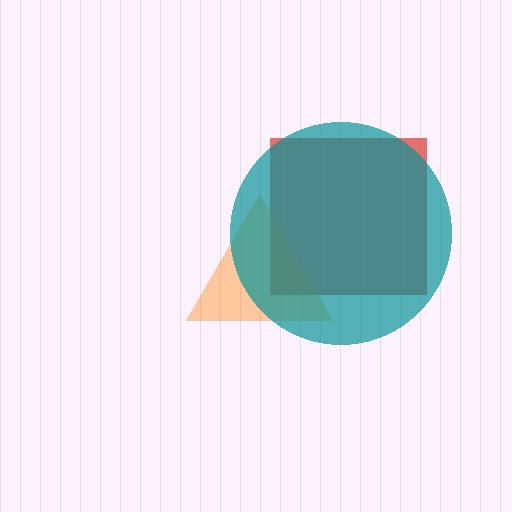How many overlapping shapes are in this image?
There are 3 overlapping shapes in the image.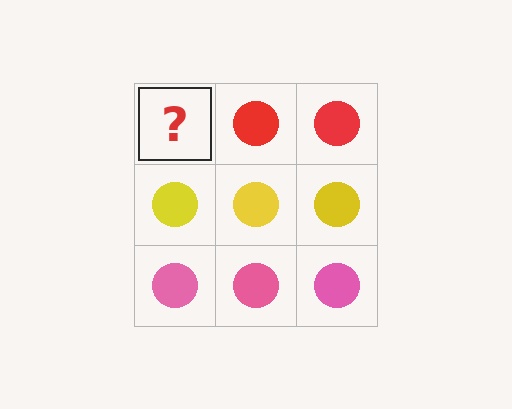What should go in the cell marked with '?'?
The missing cell should contain a red circle.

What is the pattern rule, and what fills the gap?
The rule is that each row has a consistent color. The gap should be filled with a red circle.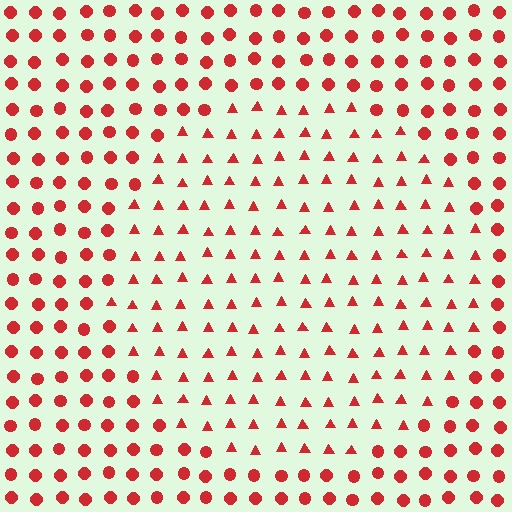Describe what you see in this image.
The image is filled with small red elements arranged in a uniform grid. A circle-shaped region contains triangles, while the surrounding area contains circles. The boundary is defined purely by the change in element shape.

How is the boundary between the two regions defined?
The boundary is defined by a change in element shape: triangles inside vs. circles outside. All elements share the same color and spacing.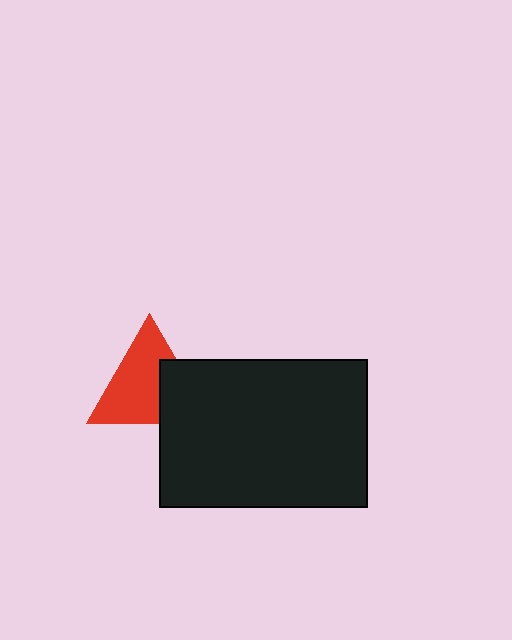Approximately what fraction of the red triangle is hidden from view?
Roughly 32% of the red triangle is hidden behind the black rectangle.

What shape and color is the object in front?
The object in front is a black rectangle.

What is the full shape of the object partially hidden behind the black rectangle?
The partially hidden object is a red triangle.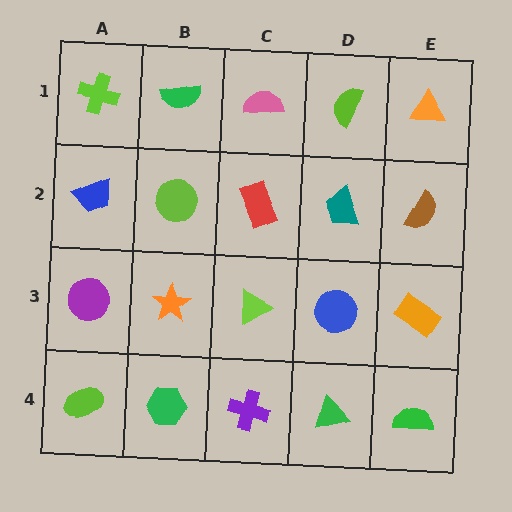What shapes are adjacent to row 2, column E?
An orange triangle (row 1, column E), an orange rectangle (row 3, column E), a teal trapezoid (row 2, column D).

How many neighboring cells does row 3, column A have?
3.